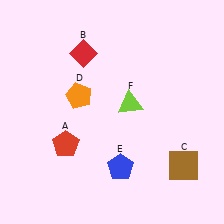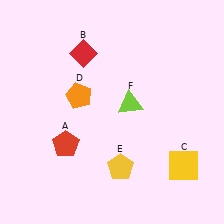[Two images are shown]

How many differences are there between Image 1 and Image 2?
There are 2 differences between the two images.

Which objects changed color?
C changed from brown to yellow. E changed from blue to yellow.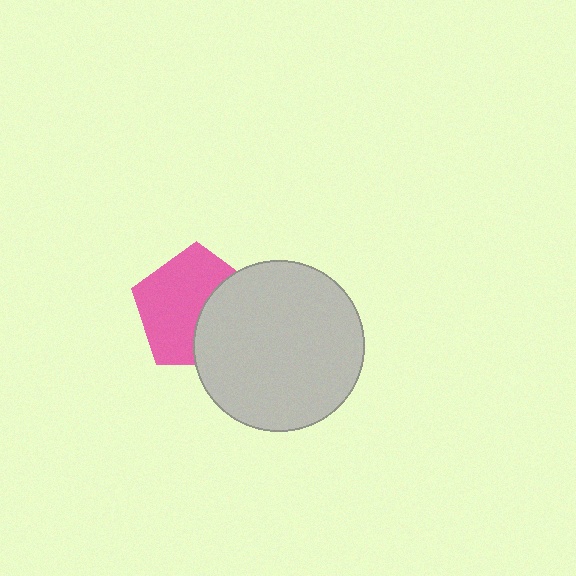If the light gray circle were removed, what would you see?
You would see the complete pink pentagon.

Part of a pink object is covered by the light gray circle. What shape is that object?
It is a pentagon.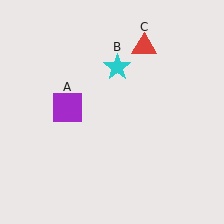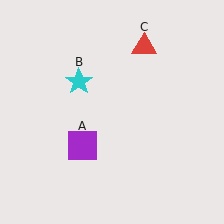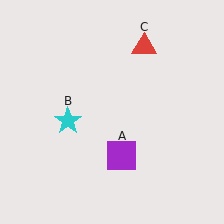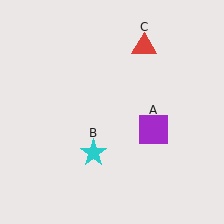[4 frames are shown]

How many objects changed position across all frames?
2 objects changed position: purple square (object A), cyan star (object B).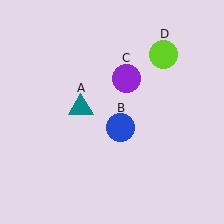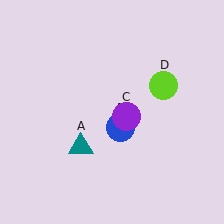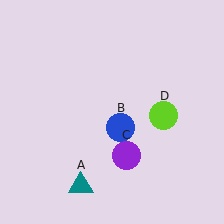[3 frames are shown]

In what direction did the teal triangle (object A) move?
The teal triangle (object A) moved down.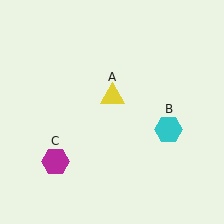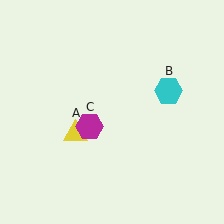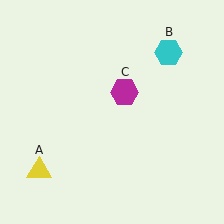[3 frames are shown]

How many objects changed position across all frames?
3 objects changed position: yellow triangle (object A), cyan hexagon (object B), magenta hexagon (object C).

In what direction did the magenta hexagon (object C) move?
The magenta hexagon (object C) moved up and to the right.